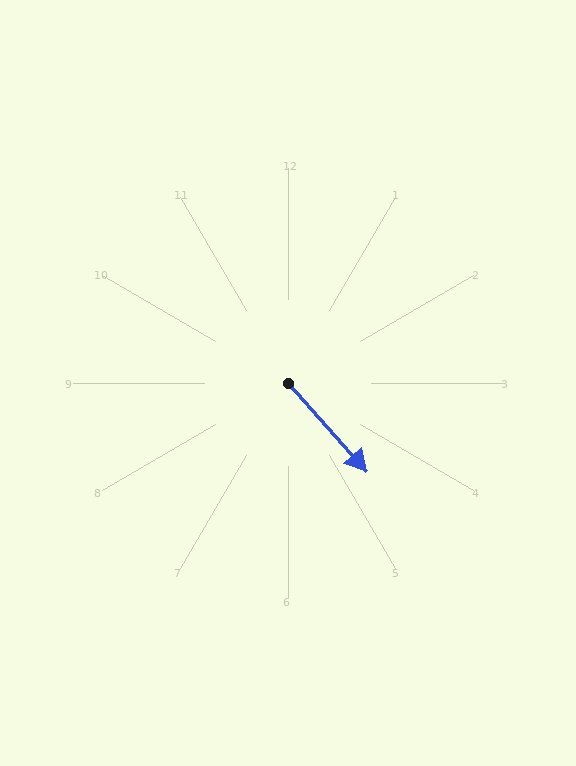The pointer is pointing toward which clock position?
Roughly 5 o'clock.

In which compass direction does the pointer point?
Southeast.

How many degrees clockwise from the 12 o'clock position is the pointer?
Approximately 138 degrees.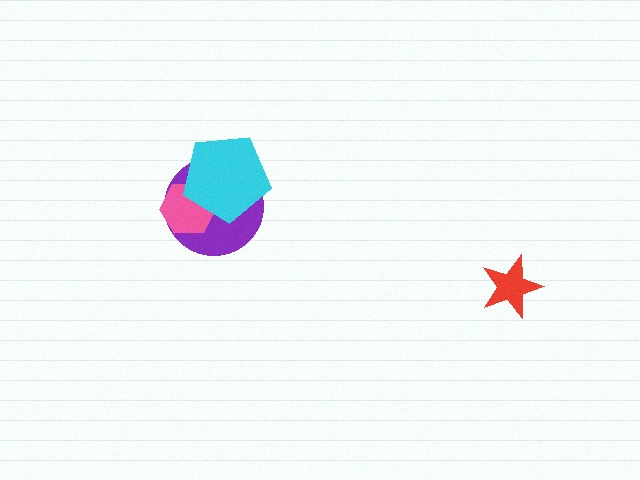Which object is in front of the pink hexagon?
The cyan pentagon is in front of the pink hexagon.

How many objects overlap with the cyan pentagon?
2 objects overlap with the cyan pentagon.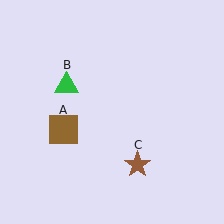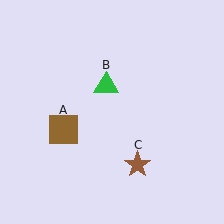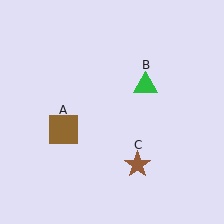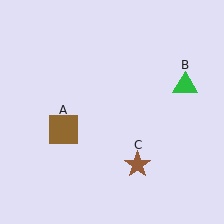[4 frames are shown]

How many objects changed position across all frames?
1 object changed position: green triangle (object B).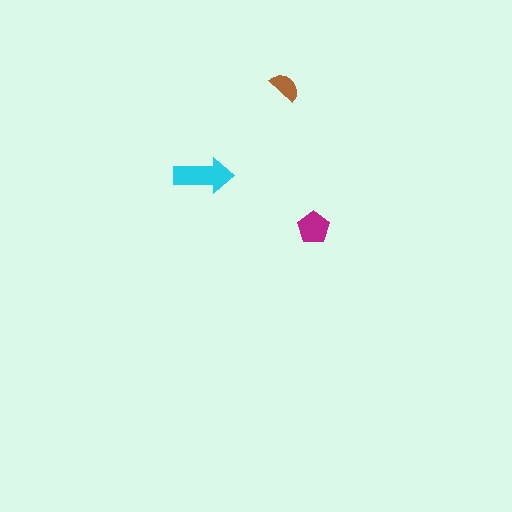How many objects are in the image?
There are 3 objects in the image.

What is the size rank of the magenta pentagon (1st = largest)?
2nd.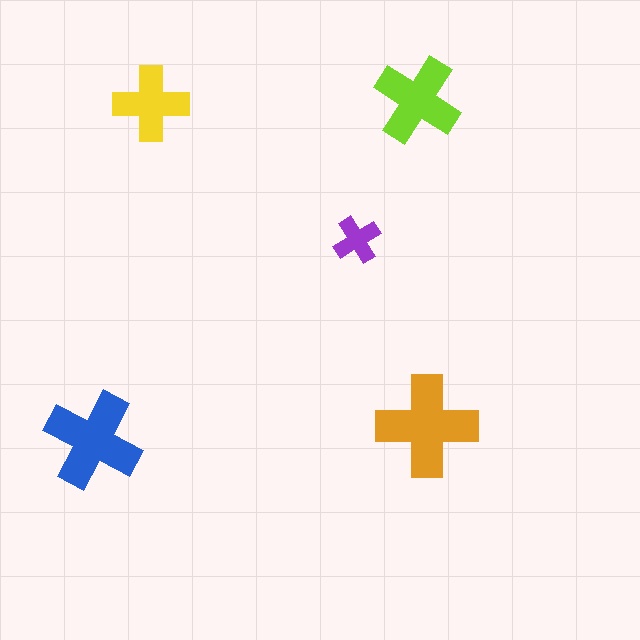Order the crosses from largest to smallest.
the orange one, the blue one, the lime one, the yellow one, the purple one.